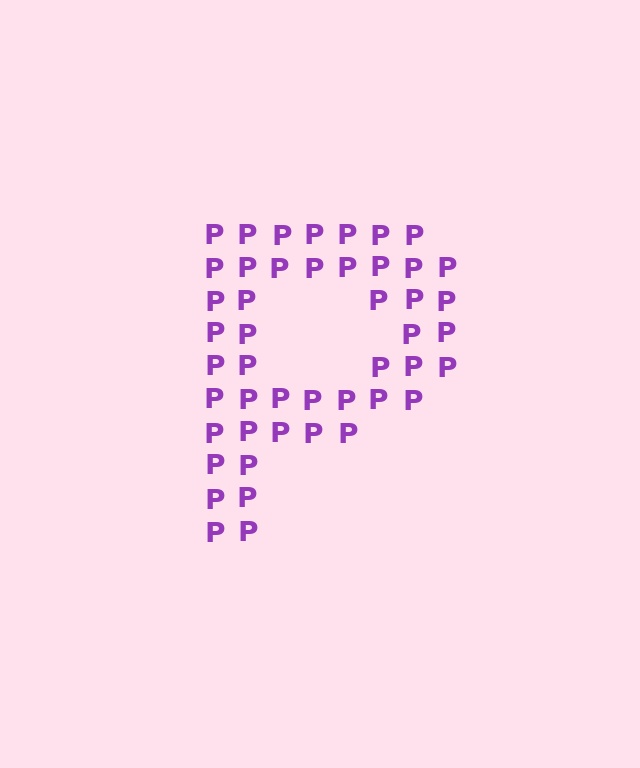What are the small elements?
The small elements are letter P's.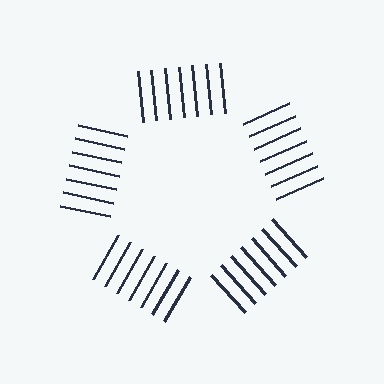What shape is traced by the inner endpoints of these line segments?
An illusory pentagon — the line segments terminate on its edges but no continuous stroke is drawn.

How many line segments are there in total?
35 — 7 along each of the 5 edges.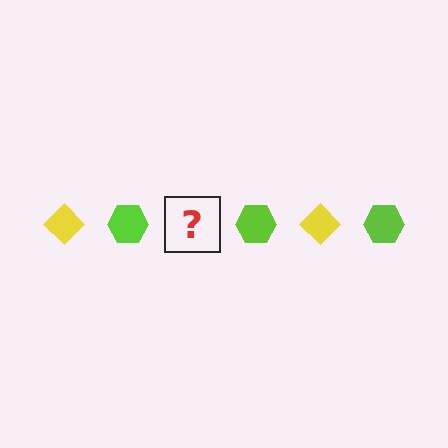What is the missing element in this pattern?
The missing element is a yellow diamond.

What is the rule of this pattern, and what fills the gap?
The rule is that the pattern alternates between yellow diamond and lime hexagon. The gap should be filled with a yellow diamond.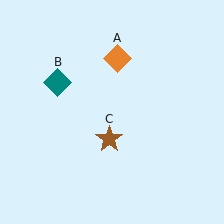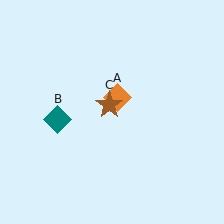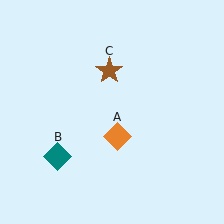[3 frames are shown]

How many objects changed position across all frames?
3 objects changed position: orange diamond (object A), teal diamond (object B), brown star (object C).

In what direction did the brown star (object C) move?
The brown star (object C) moved up.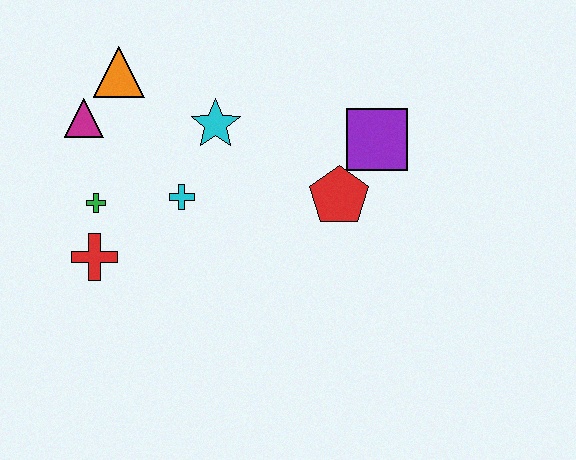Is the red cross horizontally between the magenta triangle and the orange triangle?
Yes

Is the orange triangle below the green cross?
No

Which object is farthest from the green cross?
The purple square is farthest from the green cross.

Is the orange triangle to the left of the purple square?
Yes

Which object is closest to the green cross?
The red cross is closest to the green cross.